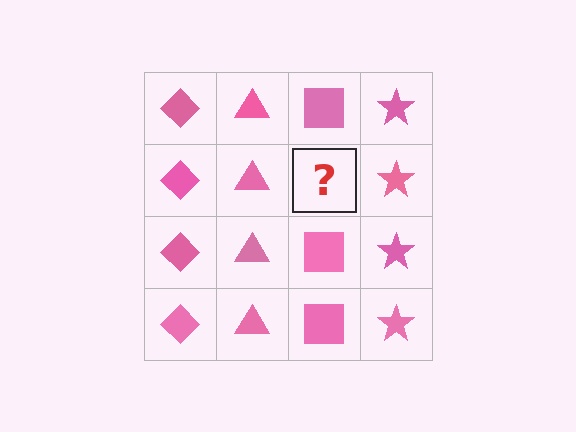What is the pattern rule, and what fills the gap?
The rule is that each column has a consistent shape. The gap should be filled with a pink square.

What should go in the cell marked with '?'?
The missing cell should contain a pink square.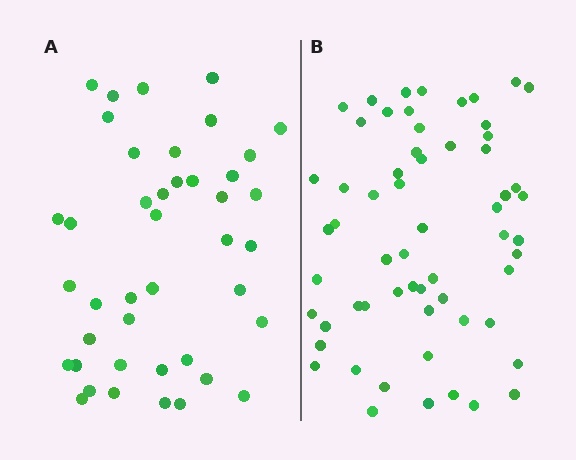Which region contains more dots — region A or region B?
Region B (the right region) has more dots.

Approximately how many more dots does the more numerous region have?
Region B has approximately 20 more dots than region A.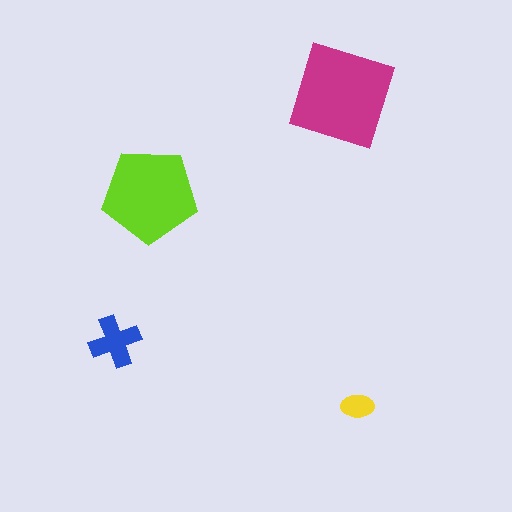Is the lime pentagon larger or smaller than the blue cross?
Larger.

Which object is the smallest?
The yellow ellipse.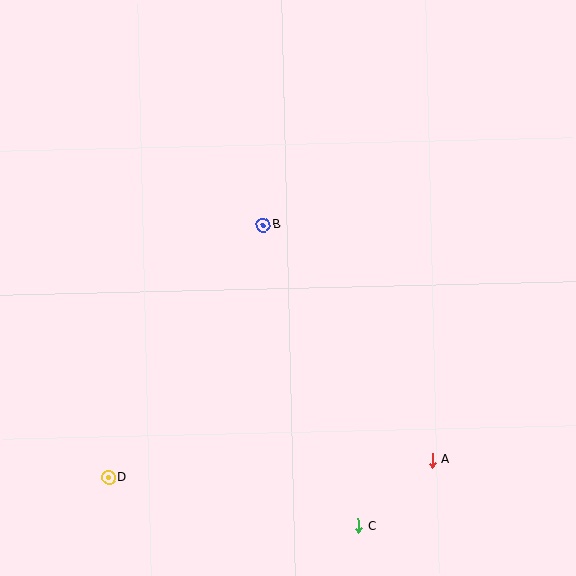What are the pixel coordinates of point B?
Point B is at (263, 225).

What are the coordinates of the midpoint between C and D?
The midpoint between C and D is at (234, 502).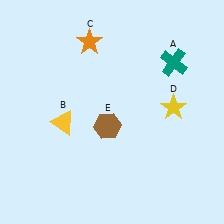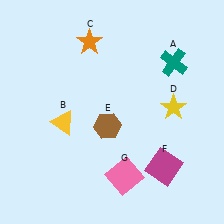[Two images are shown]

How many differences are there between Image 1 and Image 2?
There are 2 differences between the two images.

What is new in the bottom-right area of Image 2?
A pink square (G) was added in the bottom-right area of Image 2.